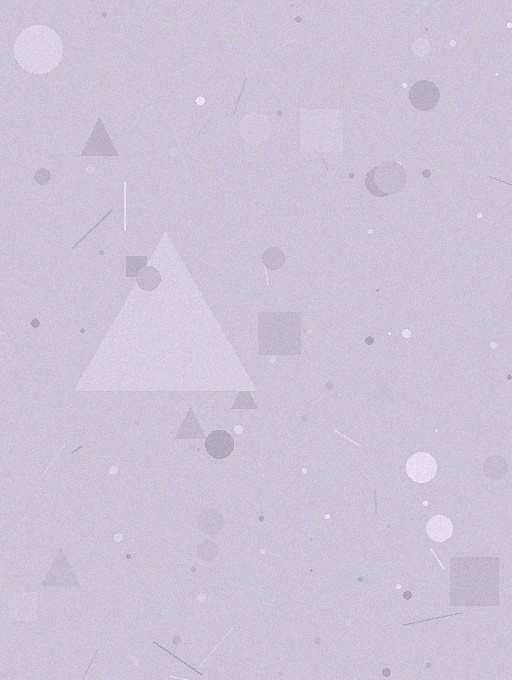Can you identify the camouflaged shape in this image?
The camouflaged shape is a triangle.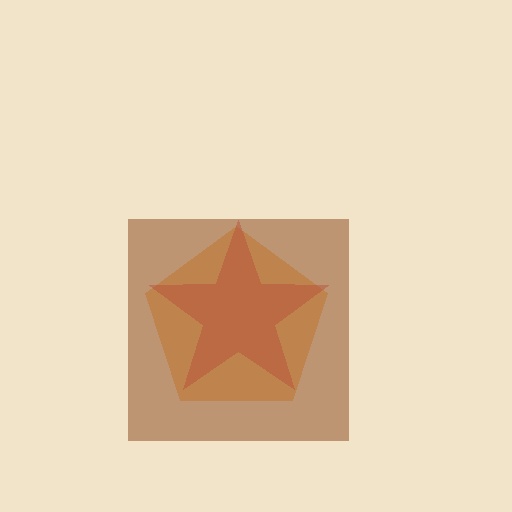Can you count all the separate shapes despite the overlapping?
Yes, there are 3 separate shapes.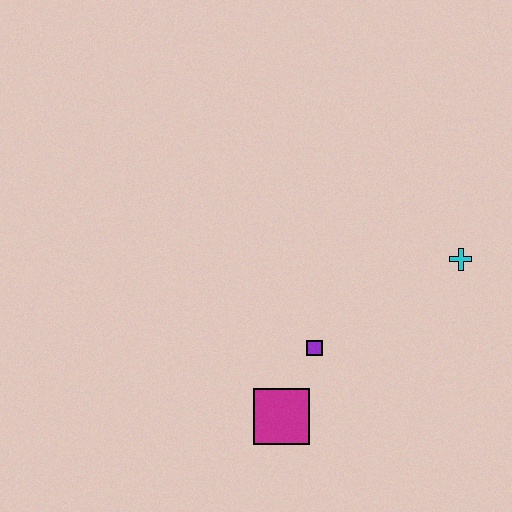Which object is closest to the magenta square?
The purple square is closest to the magenta square.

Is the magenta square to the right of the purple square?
No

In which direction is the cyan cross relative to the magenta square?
The cyan cross is to the right of the magenta square.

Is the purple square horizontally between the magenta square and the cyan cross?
Yes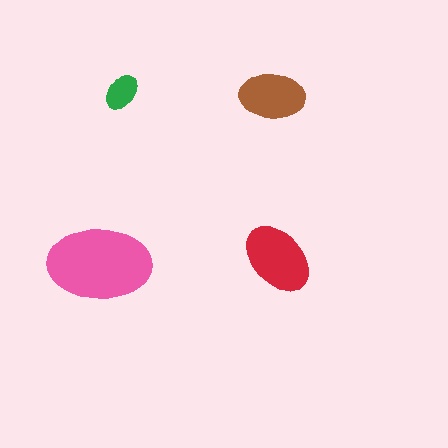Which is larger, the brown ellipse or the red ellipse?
The red one.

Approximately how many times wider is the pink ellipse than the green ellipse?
About 3 times wider.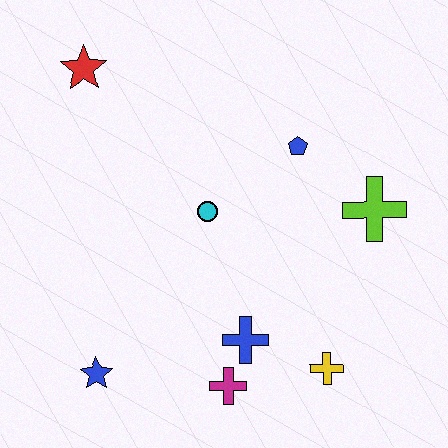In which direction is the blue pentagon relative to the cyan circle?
The blue pentagon is to the right of the cyan circle.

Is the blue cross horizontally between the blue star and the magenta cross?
No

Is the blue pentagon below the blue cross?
No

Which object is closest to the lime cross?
The blue pentagon is closest to the lime cross.